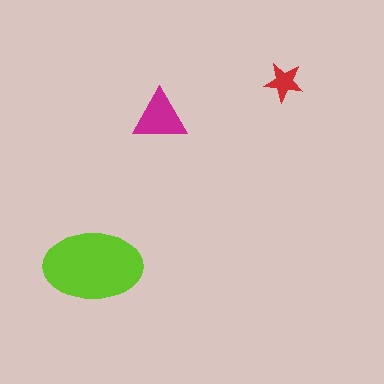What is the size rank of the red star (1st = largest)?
3rd.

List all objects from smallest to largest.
The red star, the magenta triangle, the lime ellipse.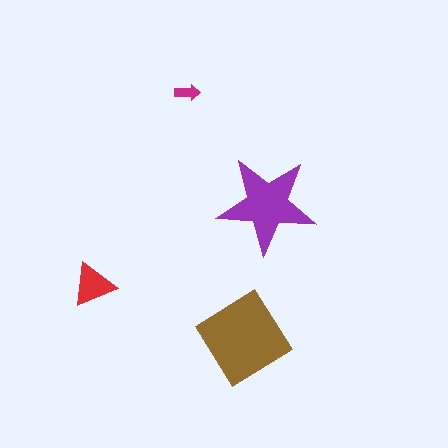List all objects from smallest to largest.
The magenta arrow, the red triangle, the purple star, the brown diamond.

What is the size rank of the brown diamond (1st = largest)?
1st.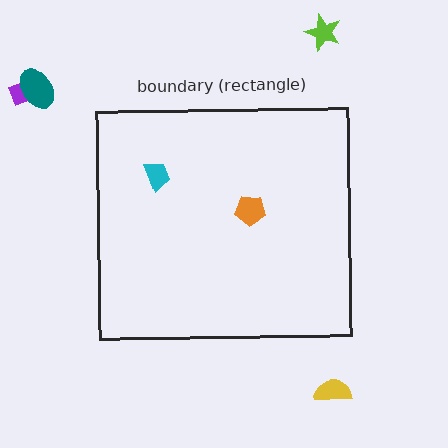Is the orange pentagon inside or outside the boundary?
Inside.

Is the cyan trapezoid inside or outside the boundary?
Inside.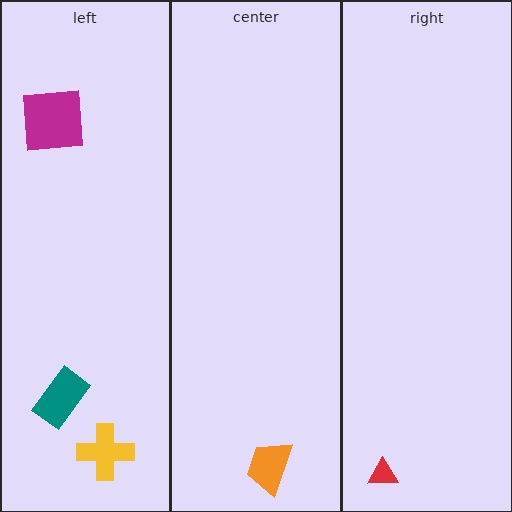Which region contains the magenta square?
The left region.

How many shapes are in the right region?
1.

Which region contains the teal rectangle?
The left region.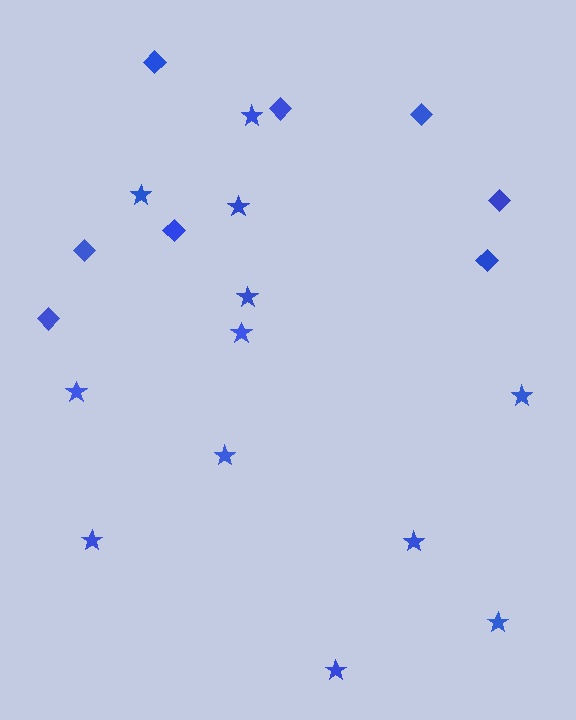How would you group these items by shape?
There are 2 groups: one group of stars (12) and one group of diamonds (8).